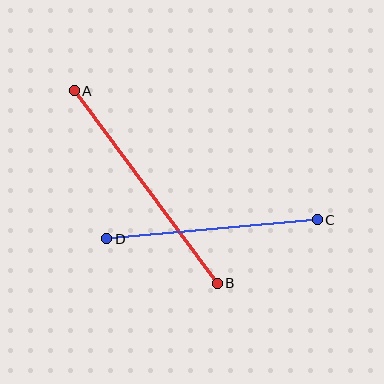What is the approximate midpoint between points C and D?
The midpoint is at approximately (212, 229) pixels.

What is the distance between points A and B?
The distance is approximately 240 pixels.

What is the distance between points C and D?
The distance is approximately 211 pixels.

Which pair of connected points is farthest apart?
Points A and B are farthest apart.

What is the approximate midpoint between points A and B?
The midpoint is at approximately (146, 187) pixels.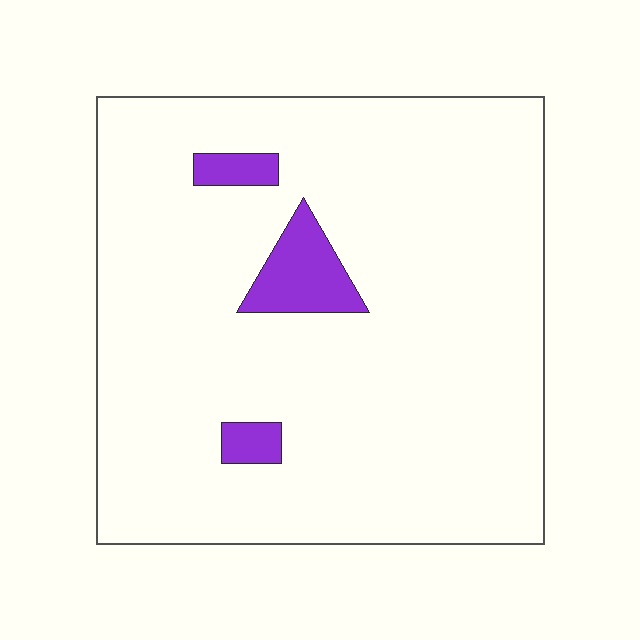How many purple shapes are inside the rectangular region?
3.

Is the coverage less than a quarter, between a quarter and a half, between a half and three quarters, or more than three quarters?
Less than a quarter.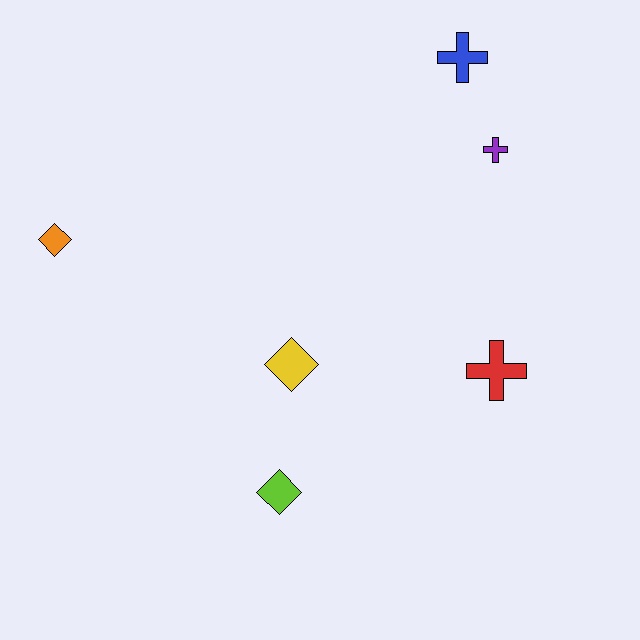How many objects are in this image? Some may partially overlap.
There are 6 objects.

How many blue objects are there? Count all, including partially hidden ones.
There is 1 blue object.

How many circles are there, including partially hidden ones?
There are no circles.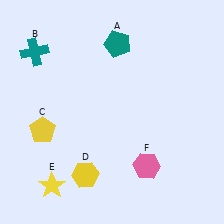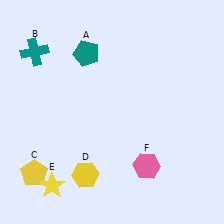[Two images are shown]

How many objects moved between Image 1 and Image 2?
2 objects moved between the two images.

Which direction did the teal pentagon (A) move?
The teal pentagon (A) moved left.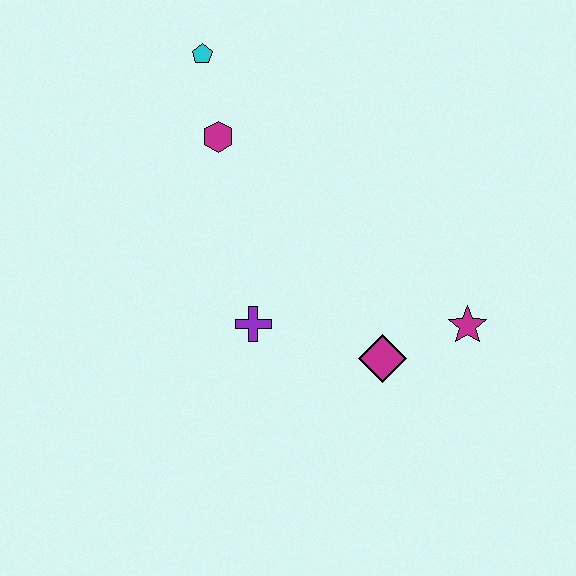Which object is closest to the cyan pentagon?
The magenta hexagon is closest to the cyan pentagon.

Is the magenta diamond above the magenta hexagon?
No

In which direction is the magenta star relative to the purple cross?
The magenta star is to the right of the purple cross.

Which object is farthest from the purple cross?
The cyan pentagon is farthest from the purple cross.